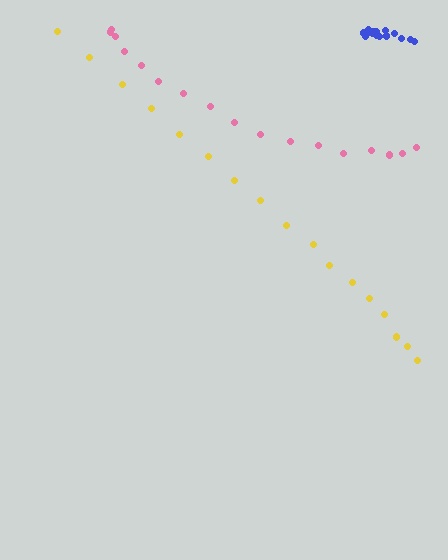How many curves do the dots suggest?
There are 3 distinct paths.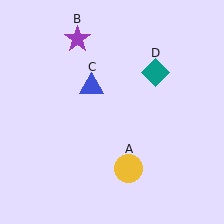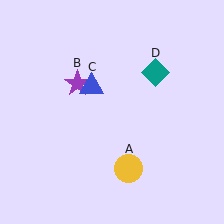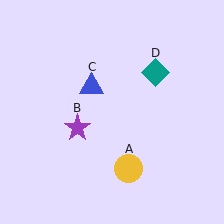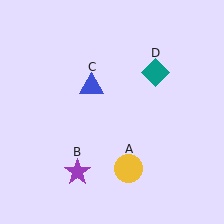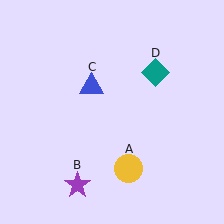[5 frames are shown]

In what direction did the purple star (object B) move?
The purple star (object B) moved down.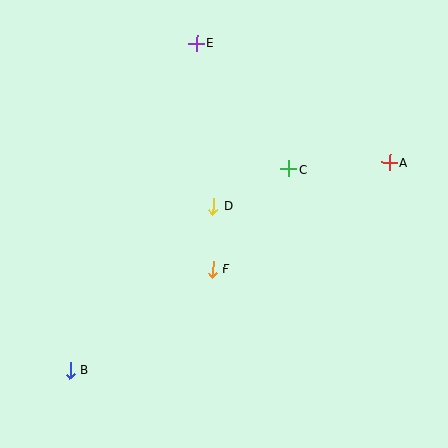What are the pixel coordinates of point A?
Point A is at (389, 163).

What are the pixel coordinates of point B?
Point B is at (70, 370).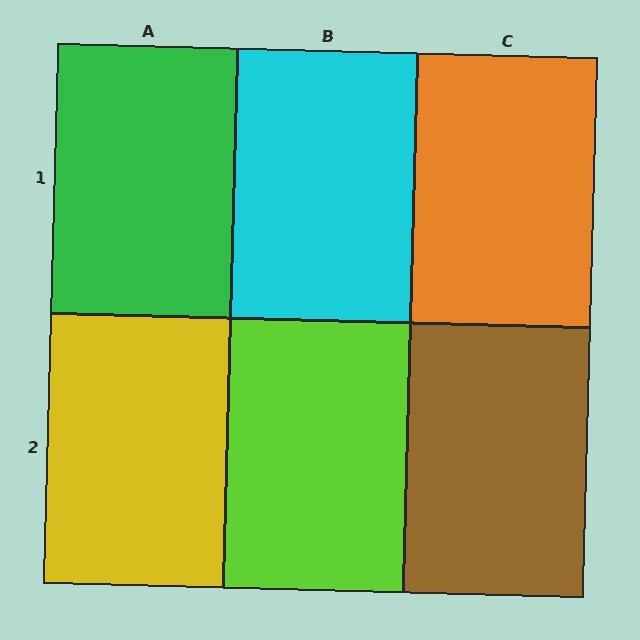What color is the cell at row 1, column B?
Cyan.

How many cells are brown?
1 cell is brown.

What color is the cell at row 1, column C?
Orange.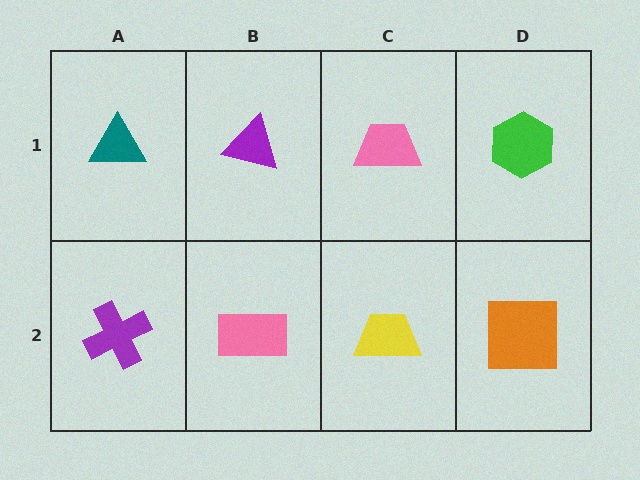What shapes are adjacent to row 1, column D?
An orange square (row 2, column D), a pink trapezoid (row 1, column C).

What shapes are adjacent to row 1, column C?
A yellow trapezoid (row 2, column C), a purple triangle (row 1, column B), a green hexagon (row 1, column D).